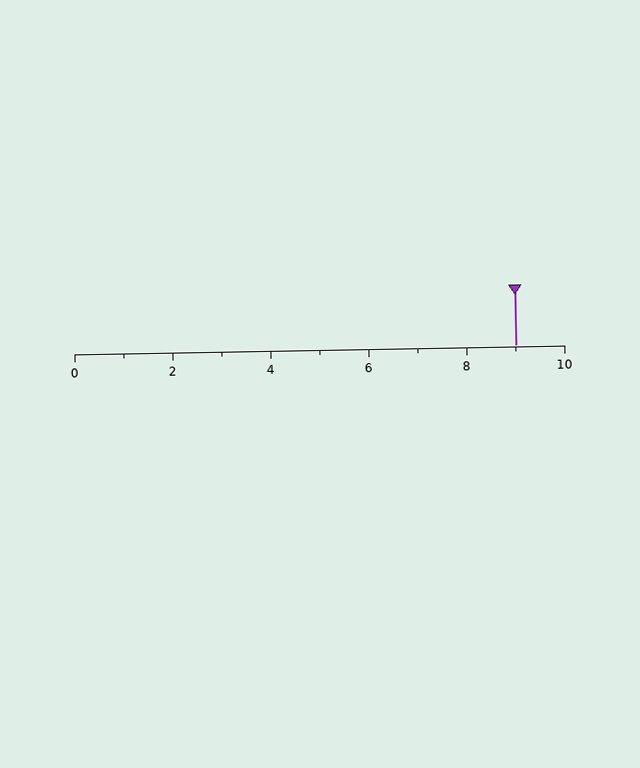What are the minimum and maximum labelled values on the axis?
The axis runs from 0 to 10.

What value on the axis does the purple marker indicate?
The marker indicates approximately 9.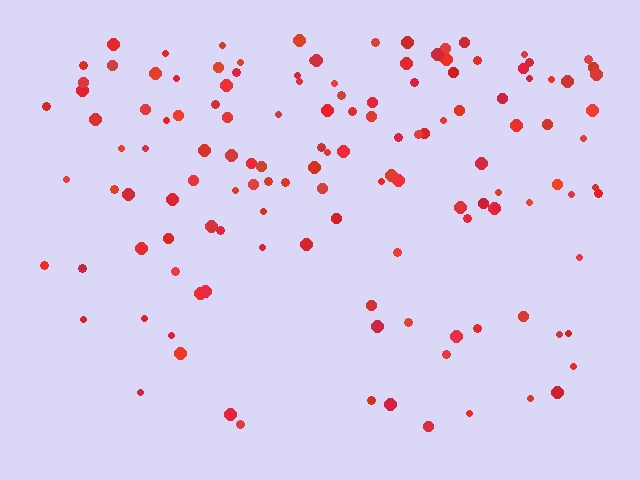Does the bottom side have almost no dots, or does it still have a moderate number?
Still a moderate number, just noticeably fewer than the top.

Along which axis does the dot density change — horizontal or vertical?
Vertical.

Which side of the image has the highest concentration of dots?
The top.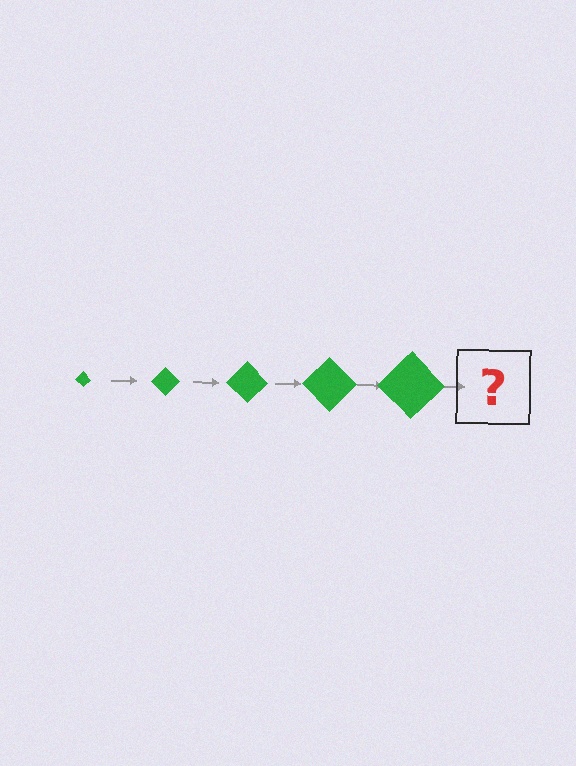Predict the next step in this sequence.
The next step is a green diamond, larger than the previous one.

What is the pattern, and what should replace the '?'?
The pattern is that the diamond gets progressively larger each step. The '?' should be a green diamond, larger than the previous one.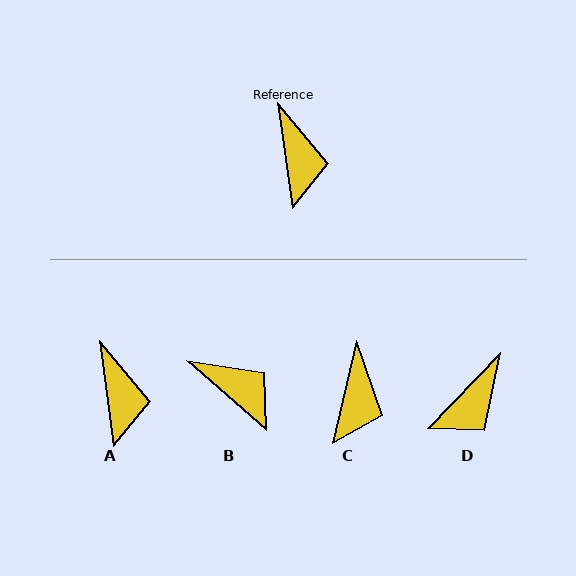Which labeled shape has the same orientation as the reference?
A.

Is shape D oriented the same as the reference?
No, it is off by about 52 degrees.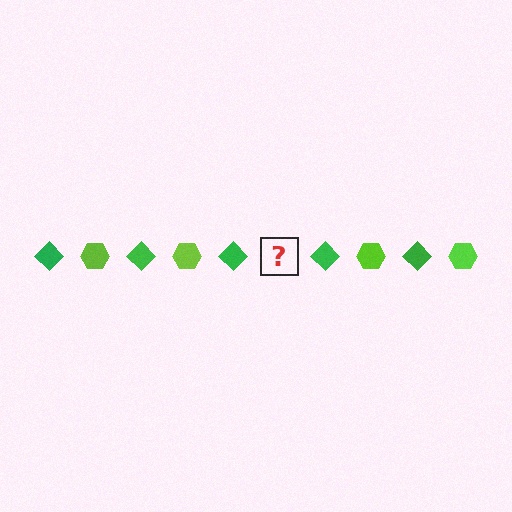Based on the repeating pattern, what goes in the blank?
The blank should be a lime hexagon.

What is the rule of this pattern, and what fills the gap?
The rule is that the pattern alternates between green diamond and lime hexagon. The gap should be filled with a lime hexagon.